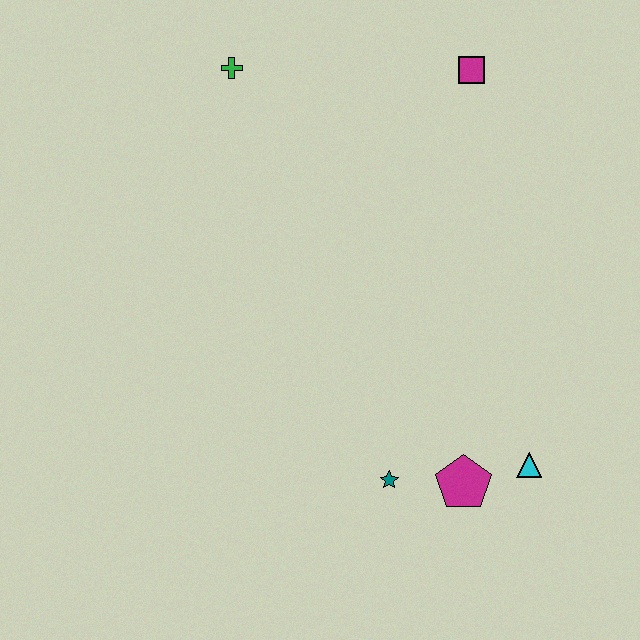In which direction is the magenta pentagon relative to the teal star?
The magenta pentagon is to the right of the teal star.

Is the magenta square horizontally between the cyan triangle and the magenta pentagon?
Yes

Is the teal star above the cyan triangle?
No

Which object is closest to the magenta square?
The green cross is closest to the magenta square.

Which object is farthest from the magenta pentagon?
The green cross is farthest from the magenta pentagon.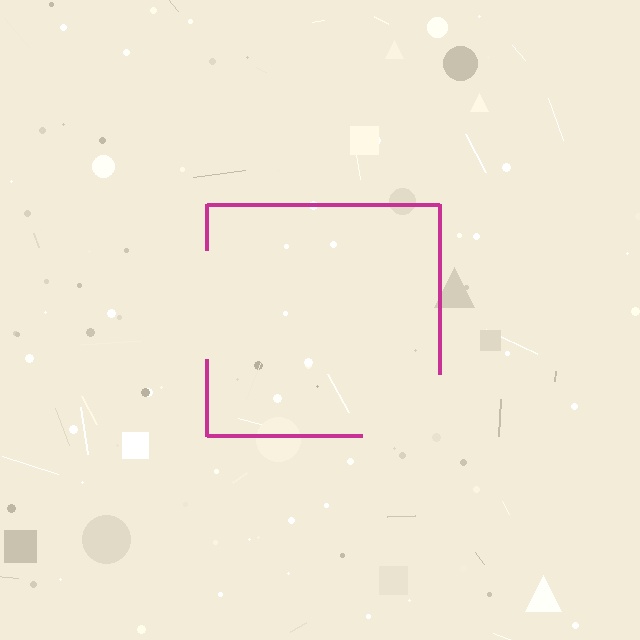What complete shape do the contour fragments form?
The contour fragments form a square.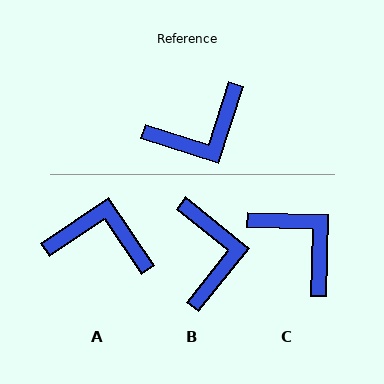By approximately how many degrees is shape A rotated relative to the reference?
Approximately 142 degrees counter-clockwise.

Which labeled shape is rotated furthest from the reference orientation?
A, about 142 degrees away.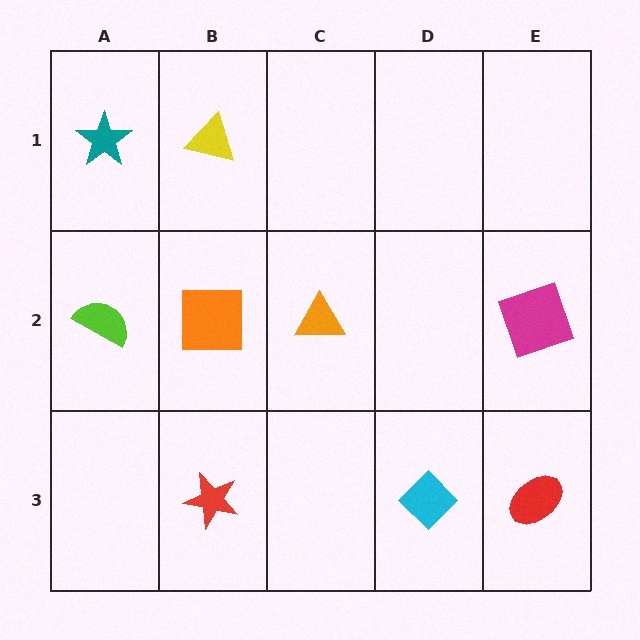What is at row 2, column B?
An orange square.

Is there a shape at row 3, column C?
No, that cell is empty.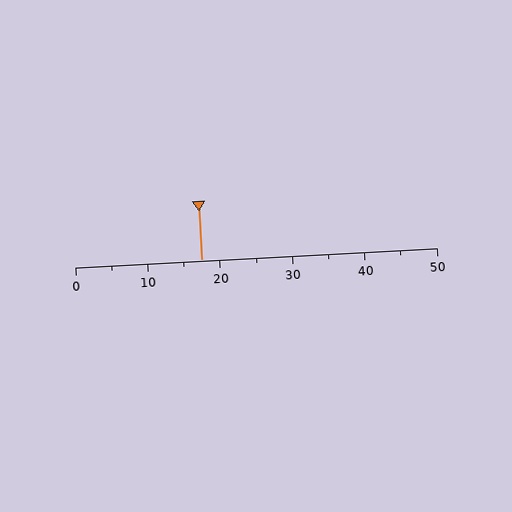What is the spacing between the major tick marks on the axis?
The major ticks are spaced 10 apart.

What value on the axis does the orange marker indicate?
The marker indicates approximately 17.5.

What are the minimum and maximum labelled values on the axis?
The axis runs from 0 to 50.